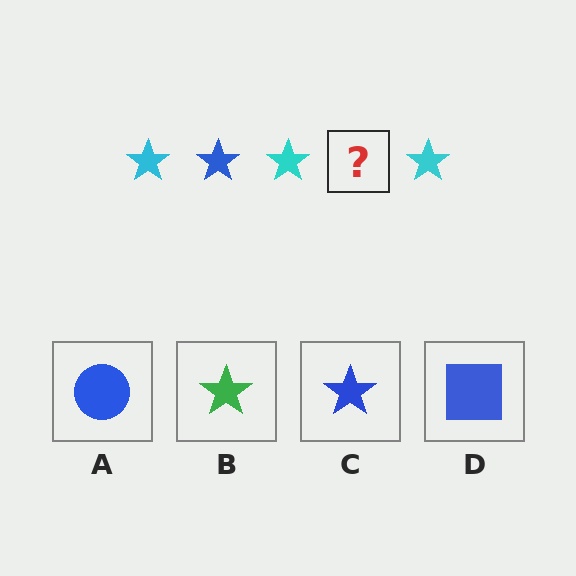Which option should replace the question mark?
Option C.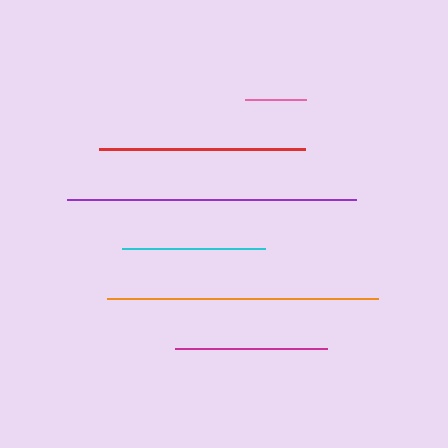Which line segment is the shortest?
The pink line is the shortest at approximately 61 pixels.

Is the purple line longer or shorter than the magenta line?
The purple line is longer than the magenta line.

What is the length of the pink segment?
The pink segment is approximately 61 pixels long.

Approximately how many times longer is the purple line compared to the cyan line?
The purple line is approximately 2.0 times the length of the cyan line.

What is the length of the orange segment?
The orange segment is approximately 270 pixels long.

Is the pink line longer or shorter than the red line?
The red line is longer than the pink line.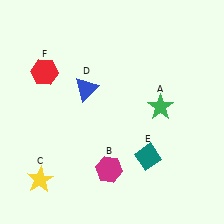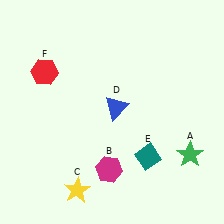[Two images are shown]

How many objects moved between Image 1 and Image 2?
3 objects moved between the two images.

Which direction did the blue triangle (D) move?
The blue triangle (D) moved right.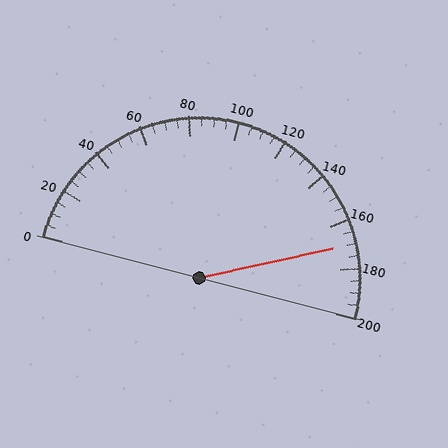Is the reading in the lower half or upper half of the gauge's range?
The reading is in the upper half of the range (0 to 200).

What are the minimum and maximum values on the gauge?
The gauge ranges from 0 to 200.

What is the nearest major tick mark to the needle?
The nearest major tick mark is 160.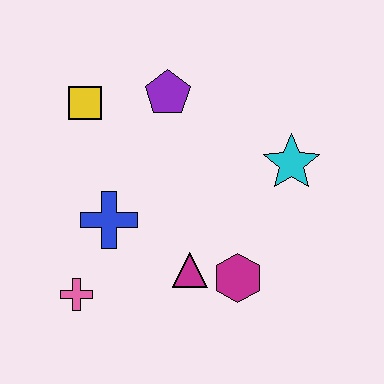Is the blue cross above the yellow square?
No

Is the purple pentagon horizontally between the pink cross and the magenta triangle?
Yes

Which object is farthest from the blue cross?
The cyan star is farthest from the blue cross.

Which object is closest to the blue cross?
The pink cross is closest to the blue cross.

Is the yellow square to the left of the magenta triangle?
Yes